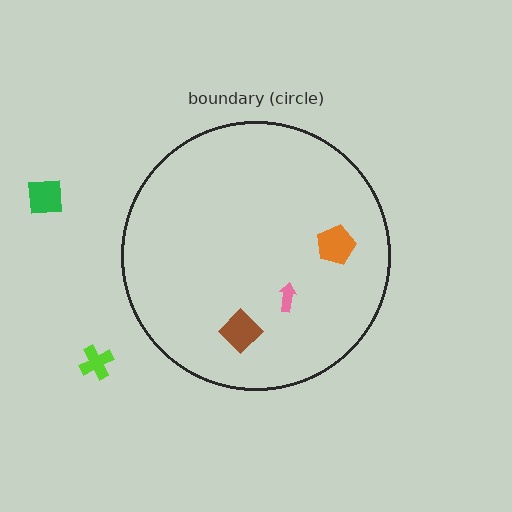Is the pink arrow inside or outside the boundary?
Inside.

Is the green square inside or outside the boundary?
Outside.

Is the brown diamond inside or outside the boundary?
Inside.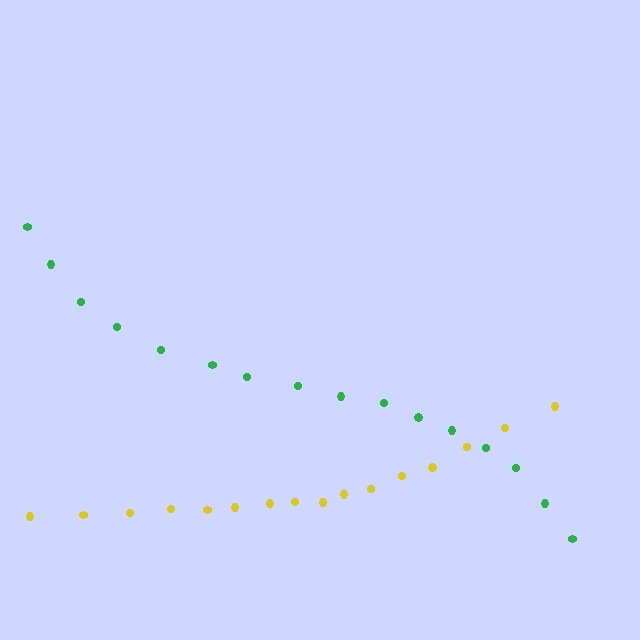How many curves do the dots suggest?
There are 2 distinct paths.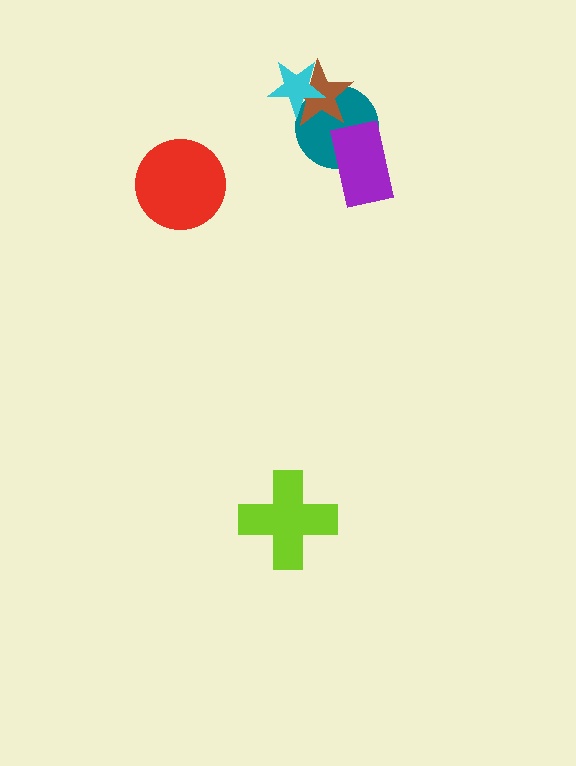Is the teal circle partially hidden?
Yes, it is partially covered by another shape.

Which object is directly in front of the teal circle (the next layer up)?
The brown star is directly in front of the teal circle.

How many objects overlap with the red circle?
0 objects overlap with the red circle.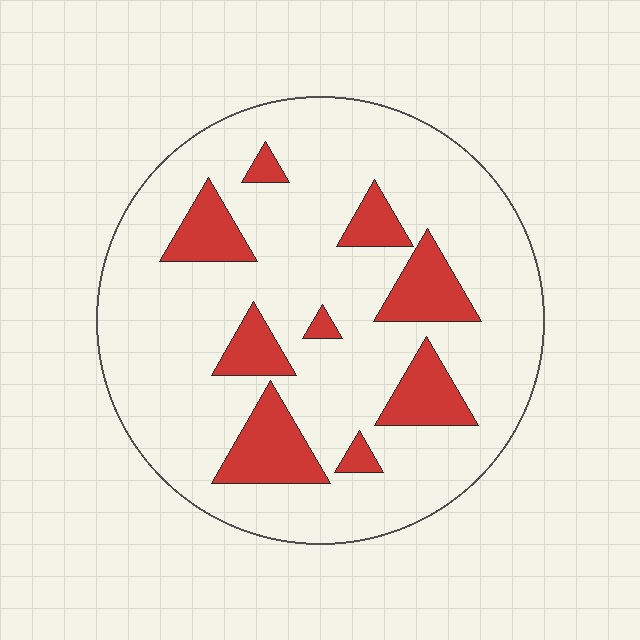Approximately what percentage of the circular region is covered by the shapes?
Approximately 20%.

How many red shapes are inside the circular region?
9.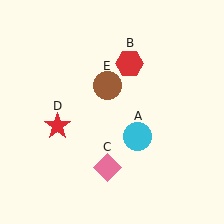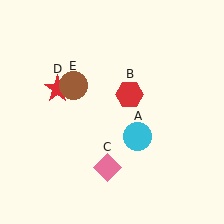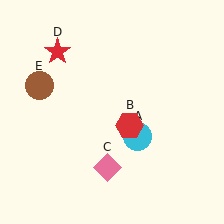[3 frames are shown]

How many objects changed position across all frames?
3 objects changed position: red hexagon (object B), red star (object D), brown circle (object E).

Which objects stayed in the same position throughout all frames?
Cyan circle (object A) and pink diamond (object C) remained stationary.